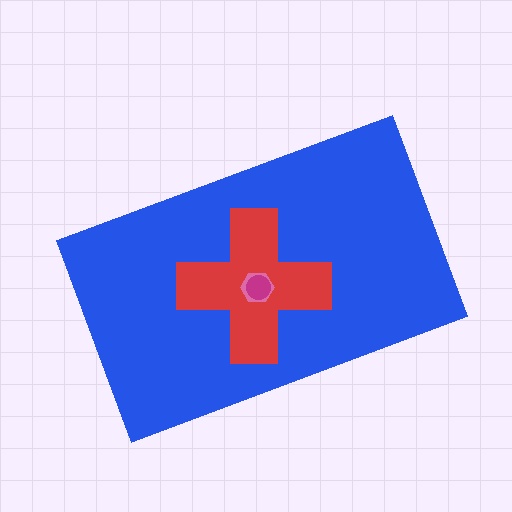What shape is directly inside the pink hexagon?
The magenta circle.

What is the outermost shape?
The blue rectangle.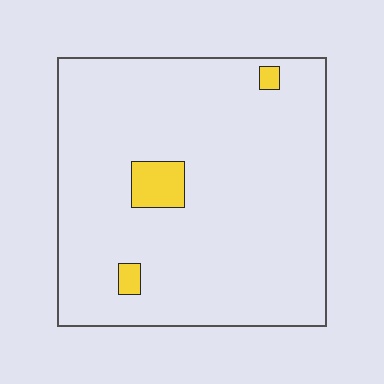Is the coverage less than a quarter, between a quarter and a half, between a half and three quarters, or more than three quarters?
Less than a quarter.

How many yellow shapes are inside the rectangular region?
3.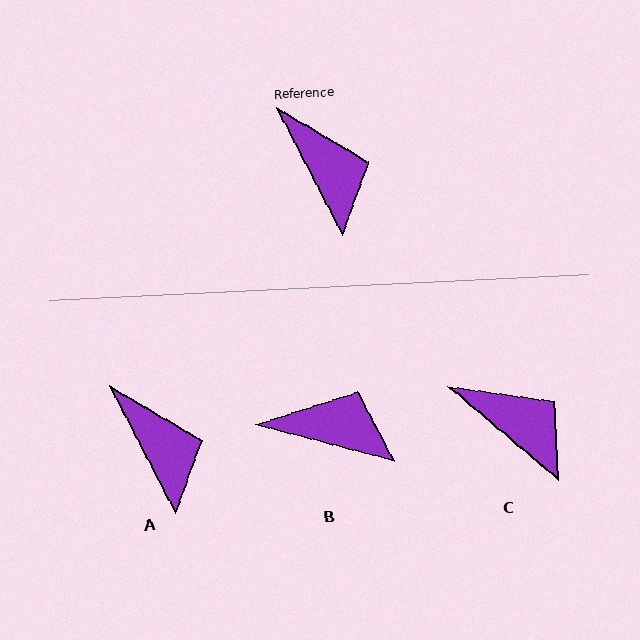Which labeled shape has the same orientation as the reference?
A.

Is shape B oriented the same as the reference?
No, it is off by about 48 degrees.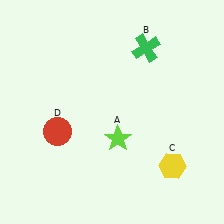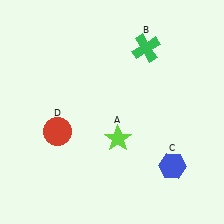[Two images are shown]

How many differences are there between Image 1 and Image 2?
There is 1 difference between the two images.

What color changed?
The hexagon (C) changed from yellow in Image 1 to blue in Image 2.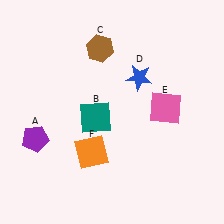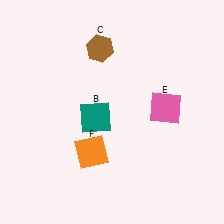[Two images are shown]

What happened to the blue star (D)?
The blue star (D) was removed in Image 2. It was in the top-right area of Image 1.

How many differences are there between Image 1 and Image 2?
There are 2 differences between the two images.